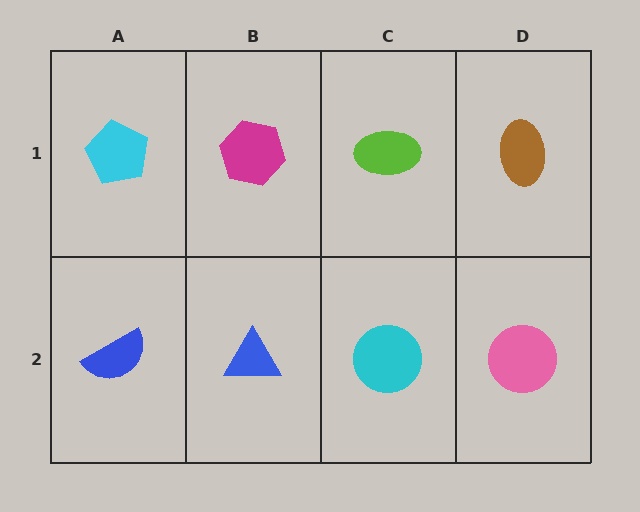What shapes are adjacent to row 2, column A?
A cyan pentagon (row 1, column A), a blue triangle (row 2, column B).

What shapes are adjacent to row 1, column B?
A blue triangle (row 2, column B), a cyan pentagon (row 1, column A), a lime ellipse (row 1, column C).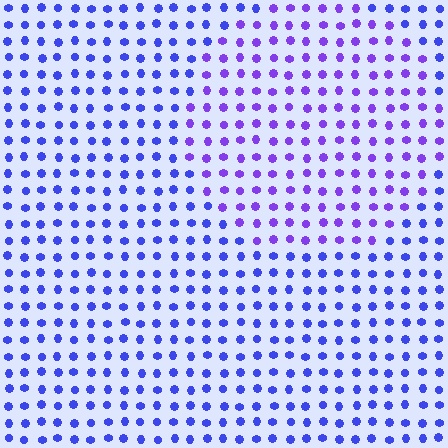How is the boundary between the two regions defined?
The boundary is defined purely by a slight shift in hue (about 28 degrees). Spacing, size, and orientation are identical on both sides.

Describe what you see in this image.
The image is filled with small blue elements in a uniform arrangement. A circle-shaped region is visible where the elements are tinted to a slightly different hue, forming a subtle color boundary.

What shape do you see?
I see a circle.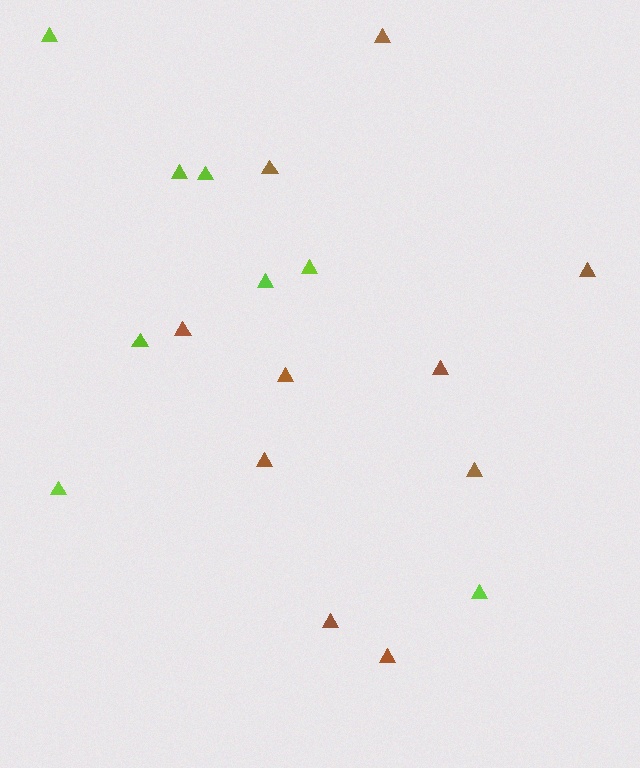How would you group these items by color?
There are 2 groups: one group of brown triangles (10) and one group of lime triangles (8).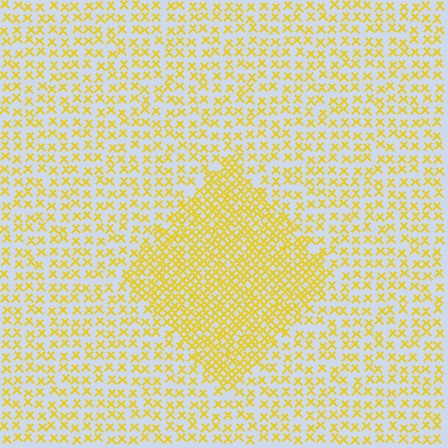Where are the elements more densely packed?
The elements are more densely packed inside the diamond boundary.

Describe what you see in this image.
The image contains small yellow elements arranged at two different densities. A diamond-shaped region is visible where the elements are more densely packed than the surrounding area.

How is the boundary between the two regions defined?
The boundary is defined by a change in element density (approximately 2.1x ratio). All elements are the same color, size, and shape.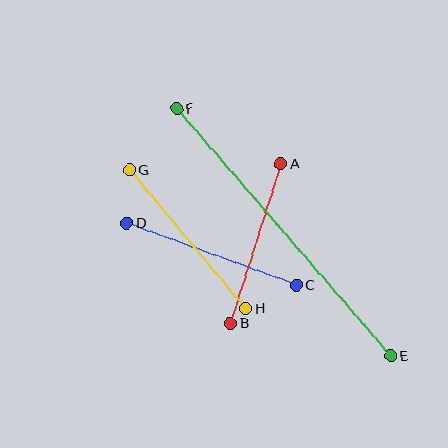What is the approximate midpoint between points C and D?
The midpoint is at approximately (211, 254) pixels.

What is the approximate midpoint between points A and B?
The midpoint is at approximately (256, 244) pixels.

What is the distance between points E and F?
The distance is approximately 326 pixels.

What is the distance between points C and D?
The distance is approximately 181 pixels.